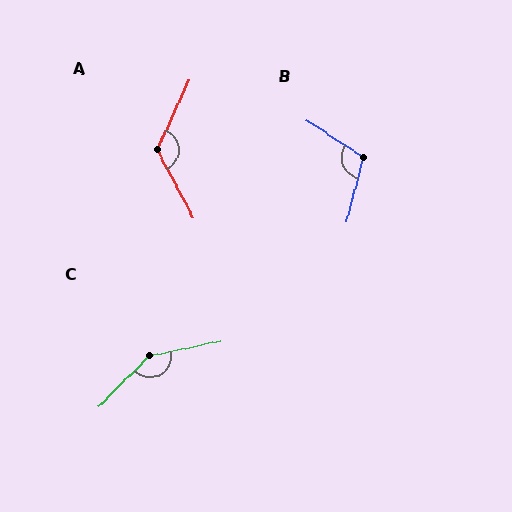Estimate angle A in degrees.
Approximately 128 degrees.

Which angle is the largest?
C, at approximately 147 degrees.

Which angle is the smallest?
B, at approximately 109 degrees.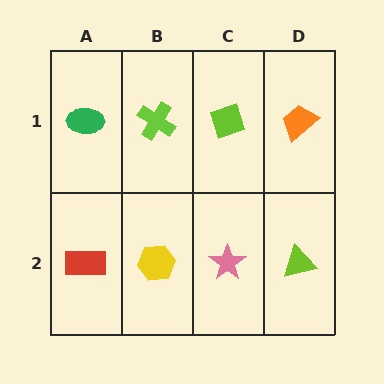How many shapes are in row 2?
4 shapes.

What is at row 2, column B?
A yellow hexagon.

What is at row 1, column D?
An orange trapezoid.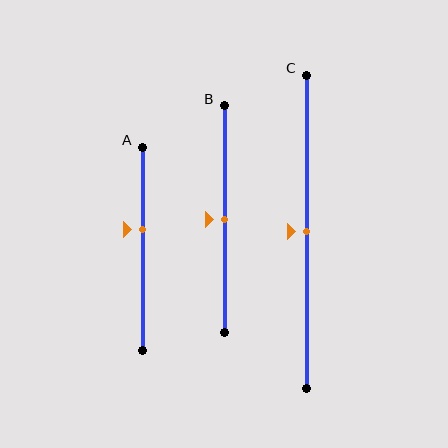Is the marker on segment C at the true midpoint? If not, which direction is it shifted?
Yes, the marker on segment C is at the true midpoint.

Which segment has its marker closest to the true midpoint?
Segment B has its marker closest to the true midpoint.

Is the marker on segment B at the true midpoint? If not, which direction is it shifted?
Yes, the marker on segment B is at the true midpoint.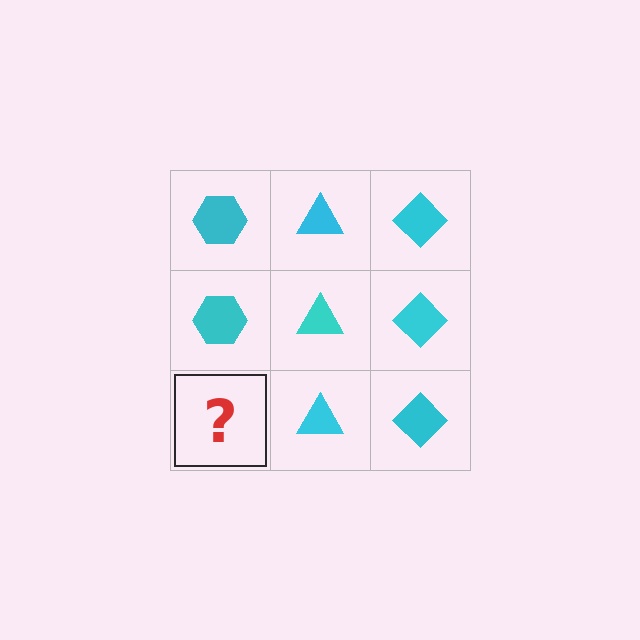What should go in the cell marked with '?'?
The missing cell should contain a cyan hexagon.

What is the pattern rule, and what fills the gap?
The rule is that each column has a consistent shape. The gap should be filled with a cyan hexagon.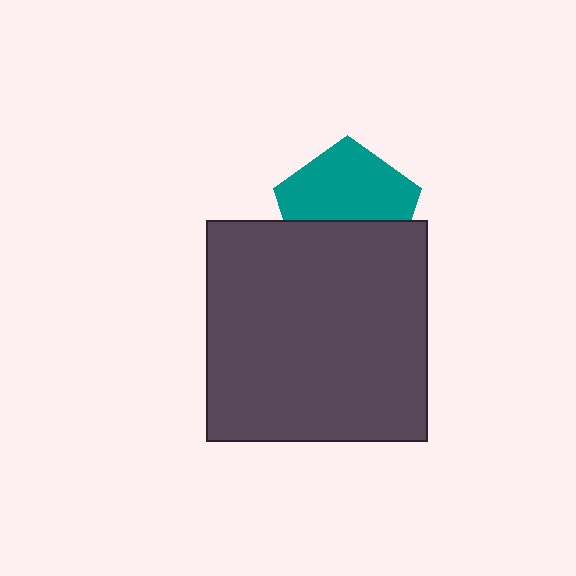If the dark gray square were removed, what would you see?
You would see the complete teal pentagon.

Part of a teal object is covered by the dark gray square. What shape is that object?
It is a pentagon.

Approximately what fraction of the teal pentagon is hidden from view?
Roughly 43% of the teal pentagon is hidden behind the dark gray square.